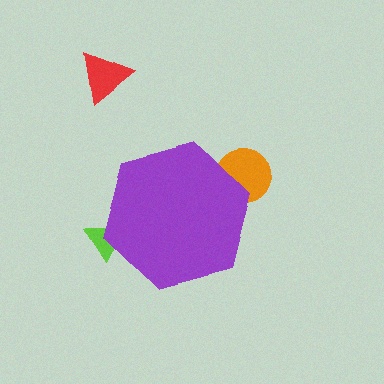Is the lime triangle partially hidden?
Yes, the lime triangle is partially hidden behind the purple hexagon.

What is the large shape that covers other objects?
A purple hexagon.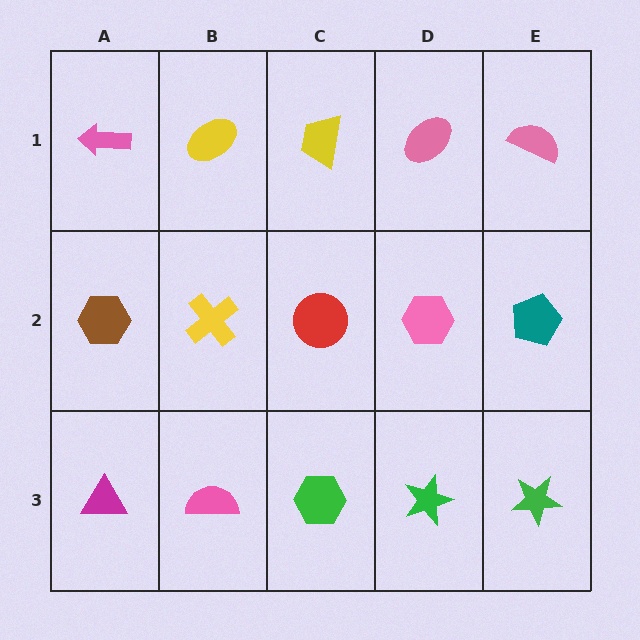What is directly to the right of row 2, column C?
A pink hexagon.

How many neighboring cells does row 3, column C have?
3.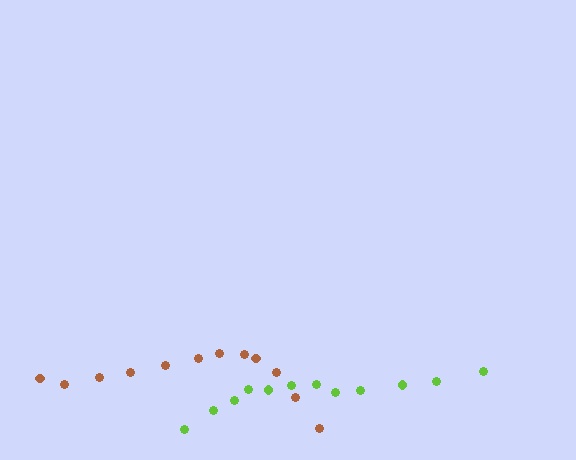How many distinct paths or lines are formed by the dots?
There are 2 distinct paths.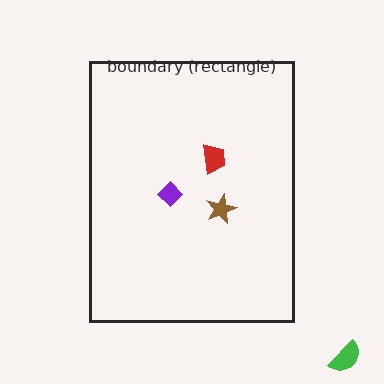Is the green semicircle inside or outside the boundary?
Outside.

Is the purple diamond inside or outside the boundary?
Inside.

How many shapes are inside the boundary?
3 inside, 1 outside.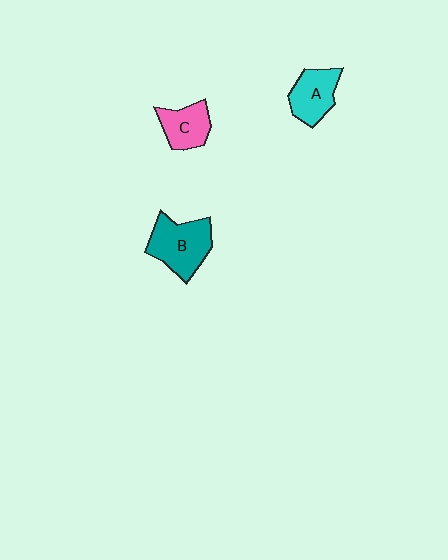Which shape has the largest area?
Shape B (teal).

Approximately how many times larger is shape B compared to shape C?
Approximately 1.6 times.